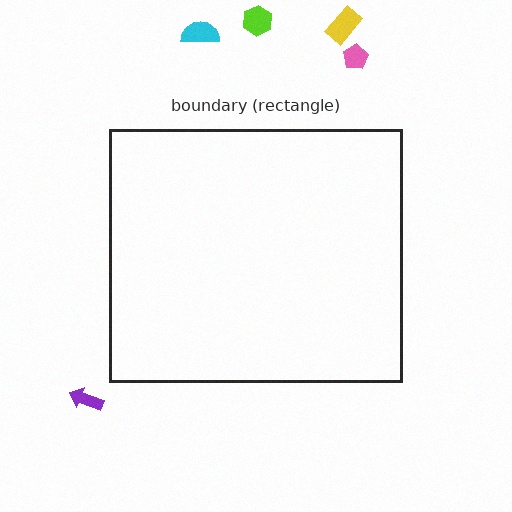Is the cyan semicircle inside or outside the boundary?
Outside.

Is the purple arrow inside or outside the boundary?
Outside.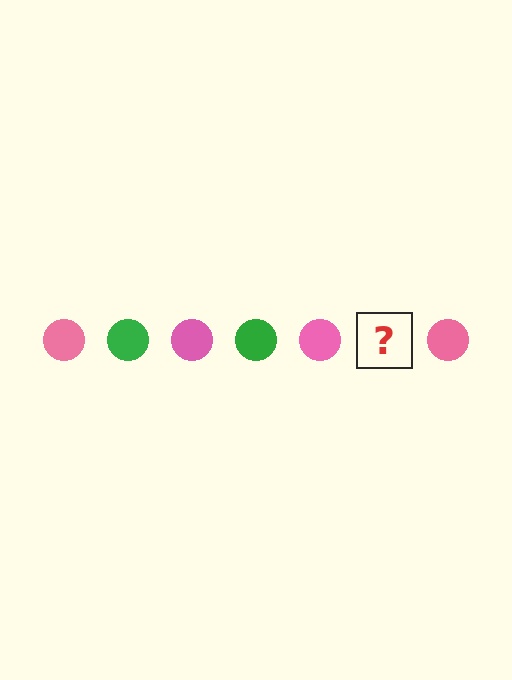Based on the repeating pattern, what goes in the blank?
The blank should be a green circle.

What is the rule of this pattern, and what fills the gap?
The rule is that the pattern cycles through pink, green circles. The gap should be filled with a green circle.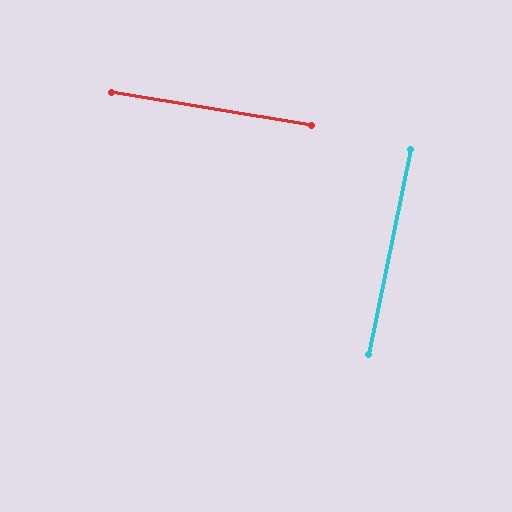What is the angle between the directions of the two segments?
Approximately 88 degrees.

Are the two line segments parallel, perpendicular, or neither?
Perpendicular — they meet at approximately 88°.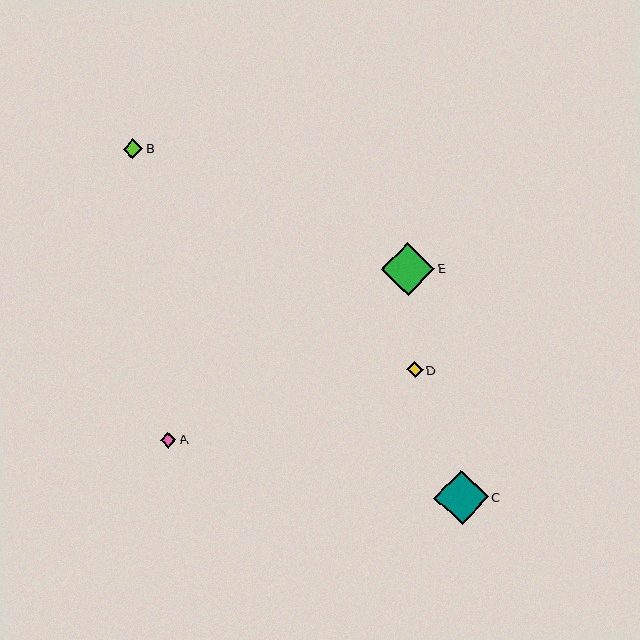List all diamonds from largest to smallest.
From largest to smallest: C, E, B, D, A.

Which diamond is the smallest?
Diamond A is the smallest with a size of approximately 16 pixels.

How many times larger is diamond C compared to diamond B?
Diamond C is approximately 2.7 times the size of diamond B.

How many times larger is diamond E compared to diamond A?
Diamond E is approximately 3.4 times the size of diamond A.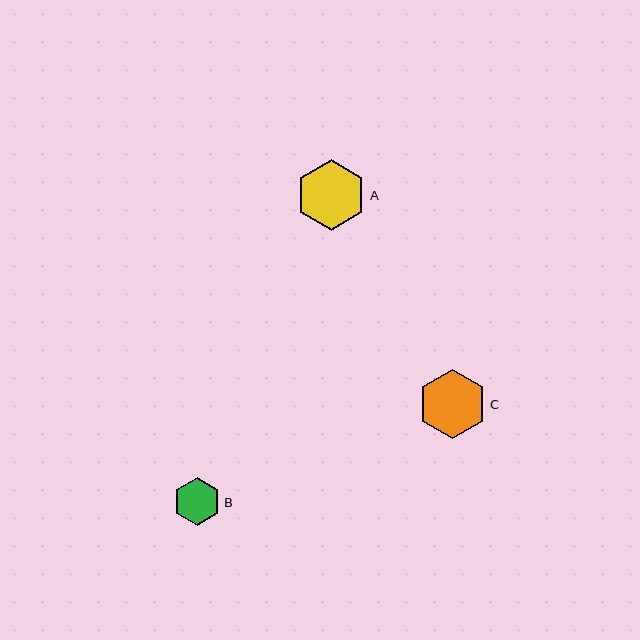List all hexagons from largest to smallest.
From largest to smallest: A, C, B.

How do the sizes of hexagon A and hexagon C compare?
Hexagon A and hexagon C are approximately the same size.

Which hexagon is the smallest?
Hexagon B is the smallest with a size of approximately 47 pixels.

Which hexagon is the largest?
Hexagon A is the largest with a size of approximately 71 pixels.